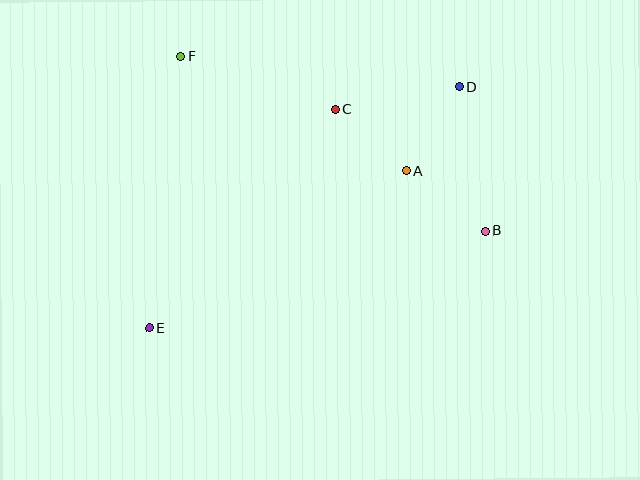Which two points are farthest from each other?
Points D and E are farthest from each other.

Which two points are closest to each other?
Points A and C are closest to each other.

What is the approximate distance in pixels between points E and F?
The distance between E and F is approximately 274 pixels.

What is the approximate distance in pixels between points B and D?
The distance between B and D is approximately 146 pixels.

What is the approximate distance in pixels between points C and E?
The distance between C and E is approximately 288 pixels.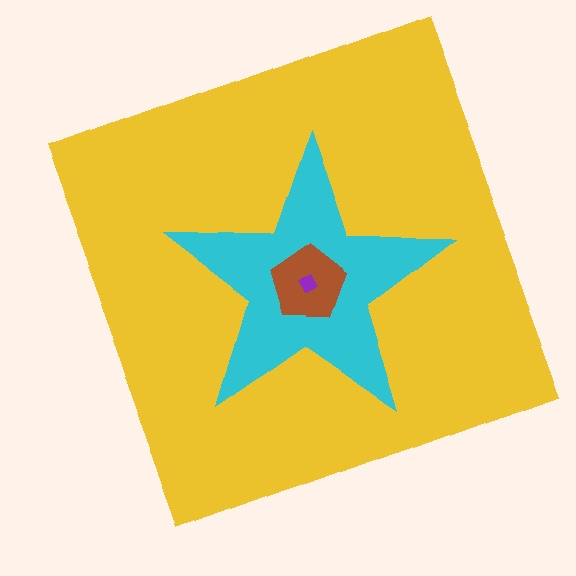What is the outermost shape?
The yellow square.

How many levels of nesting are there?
4.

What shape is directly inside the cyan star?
The brown pentagon.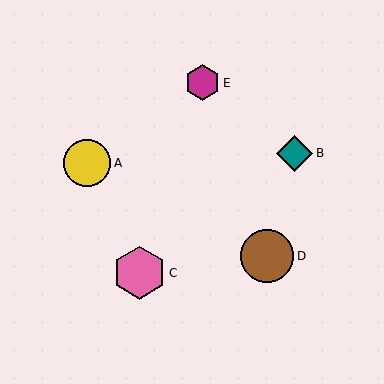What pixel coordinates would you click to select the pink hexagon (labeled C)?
Click at (140, 273) to select the pink hexagon C.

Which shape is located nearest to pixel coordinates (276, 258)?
The brown circle (labeled D) at (267, 256) is nearest to that location.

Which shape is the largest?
The brown circle (labeled D) is the largest.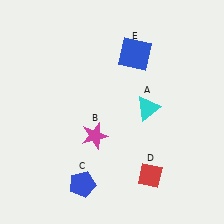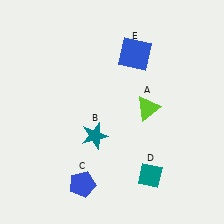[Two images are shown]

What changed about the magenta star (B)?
In Image 1, B is magenta. In Image 2, it changed to teal.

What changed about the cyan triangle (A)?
In Image 1, A is cyan. In Image 2, it changed to lime.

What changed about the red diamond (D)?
In Image 1, D is red. In Image 2, it changed to teal.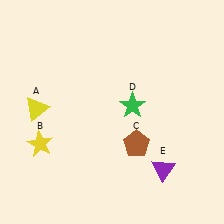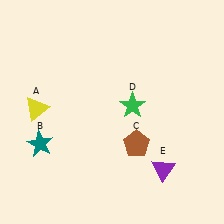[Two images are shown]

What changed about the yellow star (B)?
In Image 1, B is yellow. In Image 2, it changed to teal.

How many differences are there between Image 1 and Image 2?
There is 1 difference between the two images.